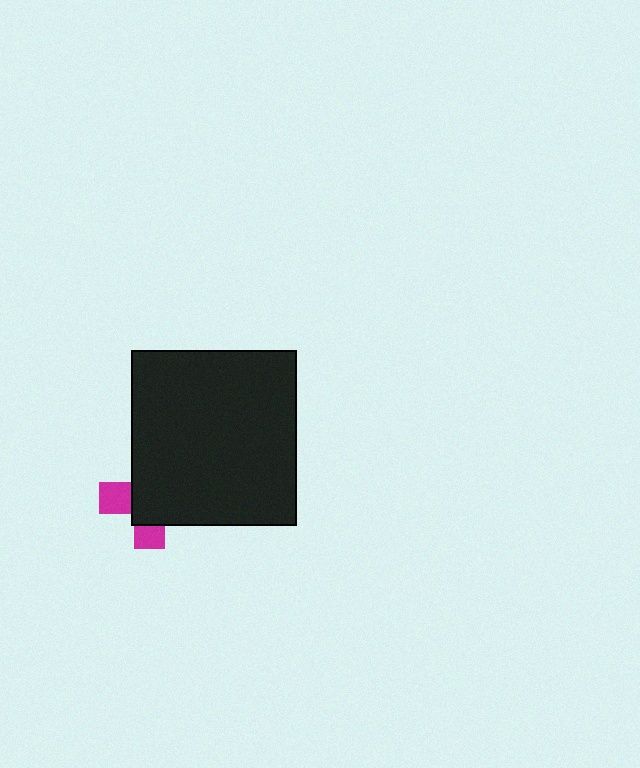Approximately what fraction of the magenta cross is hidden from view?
Roughly 67% of the magenta cross is hidden behind the black rectangle.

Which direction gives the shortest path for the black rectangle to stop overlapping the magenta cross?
Moving toward the upper-right gives the shortest separation.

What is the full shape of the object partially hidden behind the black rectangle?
The partially hidden object is a magenta cross.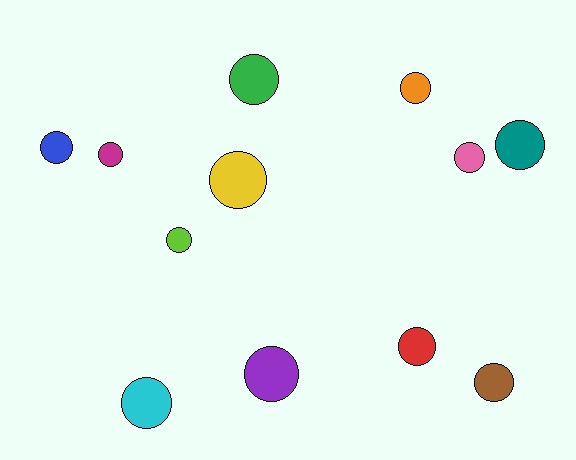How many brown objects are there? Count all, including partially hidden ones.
There is 1 brown object.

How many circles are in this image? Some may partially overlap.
There are 12 circles.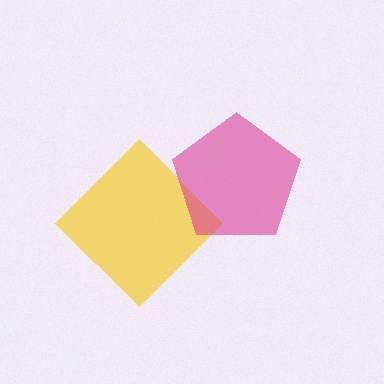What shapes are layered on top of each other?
The layered shapes are: a yellow diamond, a magenta pentagon.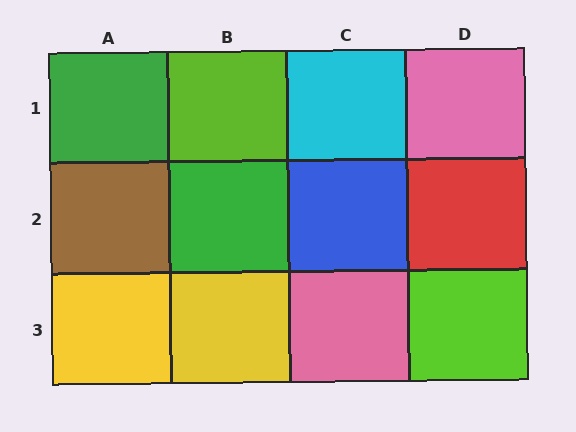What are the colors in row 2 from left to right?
Brown, green, blue, red.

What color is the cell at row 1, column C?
Cyan.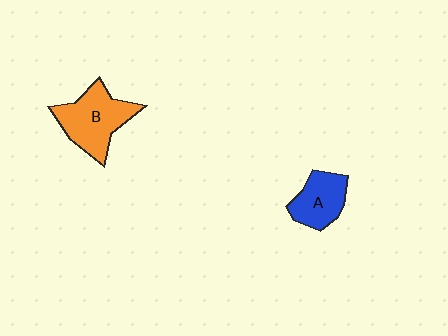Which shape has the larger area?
Shape B (orange).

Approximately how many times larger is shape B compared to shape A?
Approximately 1.5 times.